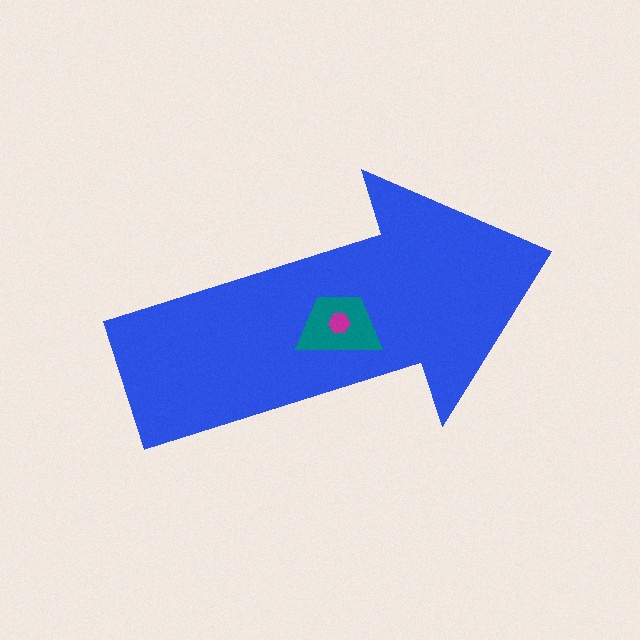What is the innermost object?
The magenta hexagon.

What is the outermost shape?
The blue arrow.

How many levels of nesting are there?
3.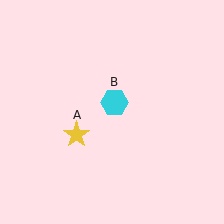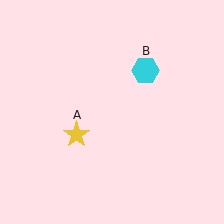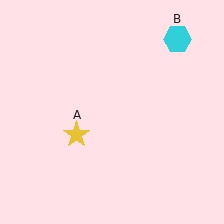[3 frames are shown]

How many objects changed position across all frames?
1 object changed position: cyan hexagon (object B).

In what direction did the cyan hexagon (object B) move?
The cyan hexagon (object B) moved up and to the right.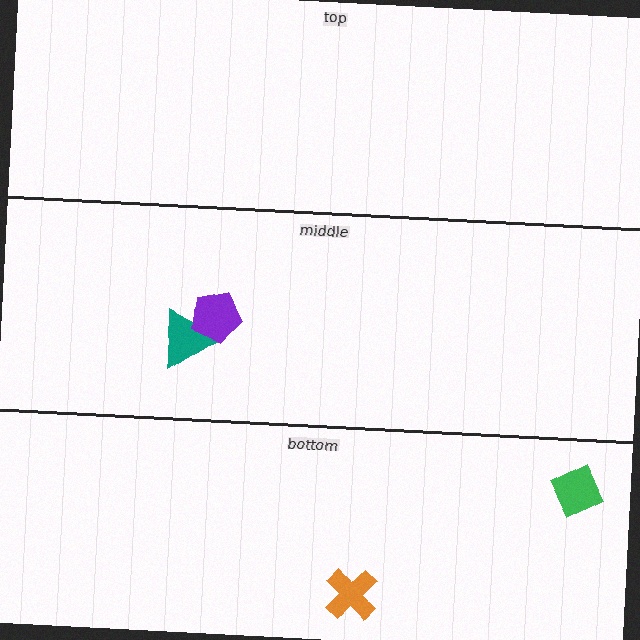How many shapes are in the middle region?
2.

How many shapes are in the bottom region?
2.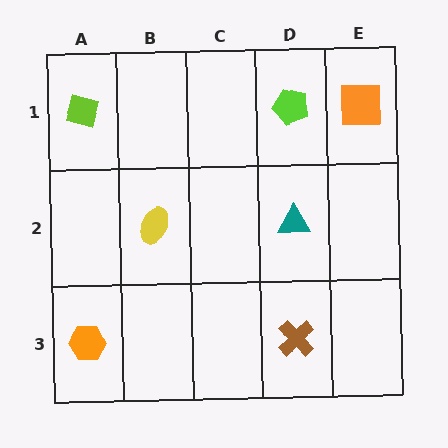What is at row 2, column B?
A yellow ellipse.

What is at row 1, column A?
A lime diamond.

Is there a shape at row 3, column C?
No, that cell is empty.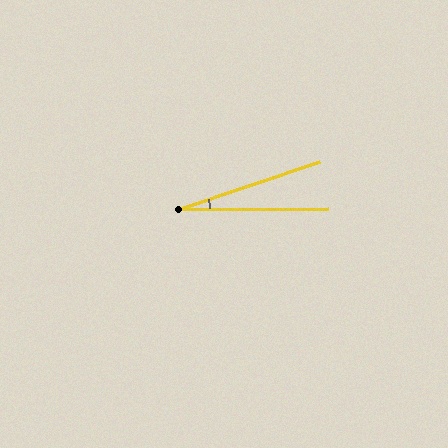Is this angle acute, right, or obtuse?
It is acute.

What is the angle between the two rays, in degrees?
Approximately 18 degrees.